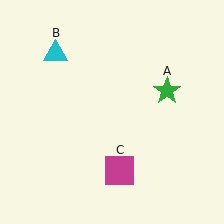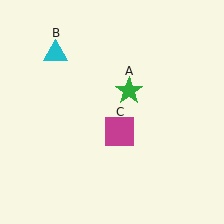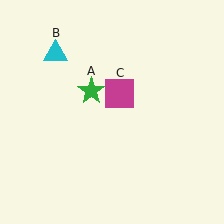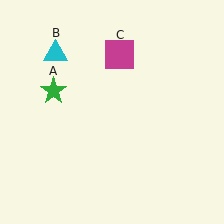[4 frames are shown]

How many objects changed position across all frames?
2 objects changed position: green star (object A), magenta square (object C).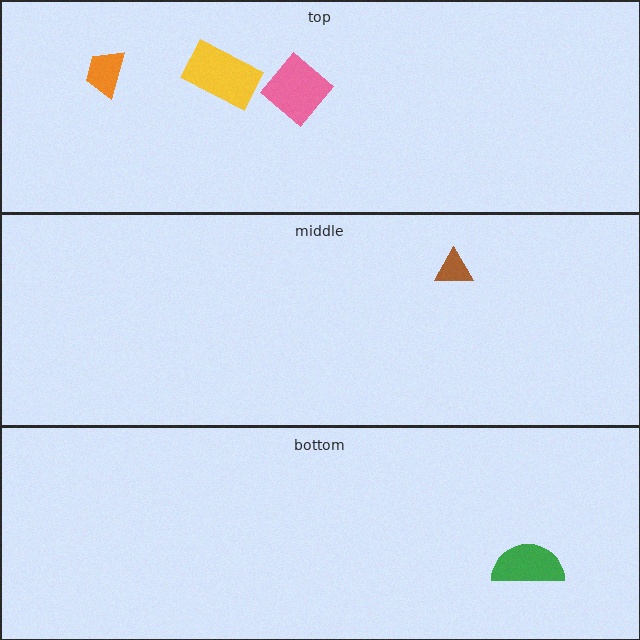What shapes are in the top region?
The pink diamond, the yellow rectangle, the orange trapezoid.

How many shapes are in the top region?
3.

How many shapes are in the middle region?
1.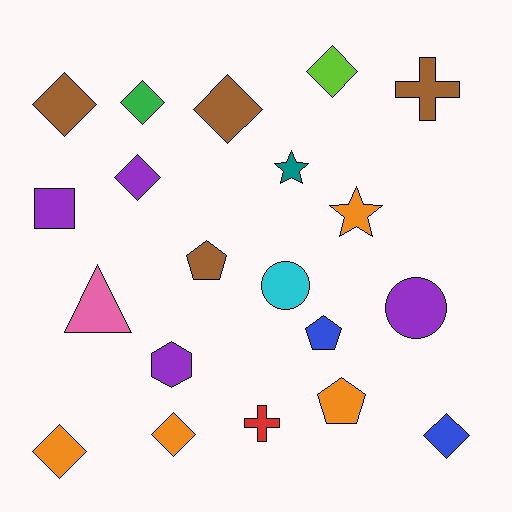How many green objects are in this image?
There is 1 green object.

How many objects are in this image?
There are 20 objects.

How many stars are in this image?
There are 2 stars.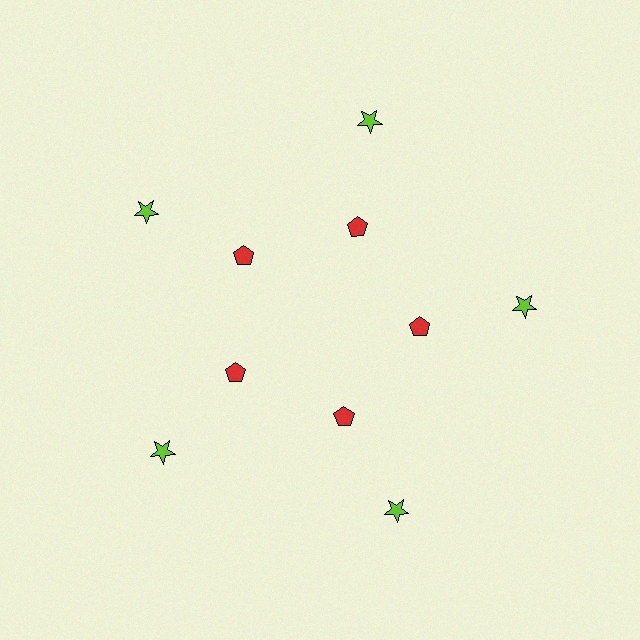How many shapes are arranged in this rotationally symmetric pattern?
There are 10 shapes, arranged in 5 groups of 2.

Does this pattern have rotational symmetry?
Yes, this pattern has 5-fold rotational symmetry. It looks the same after rotating 72 degrees around the center.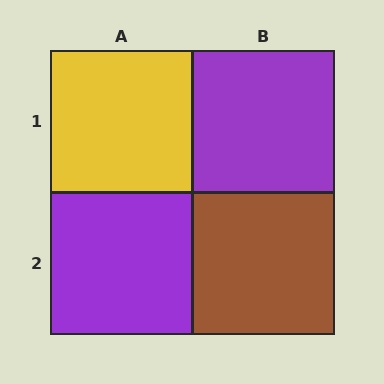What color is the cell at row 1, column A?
Yellow.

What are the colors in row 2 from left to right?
Purple, brown.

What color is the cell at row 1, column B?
Purple.